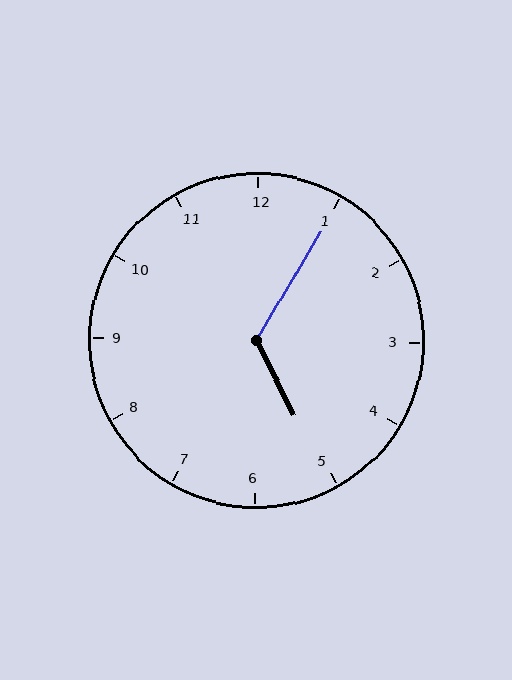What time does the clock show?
5:05.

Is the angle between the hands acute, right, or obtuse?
It is obtuse.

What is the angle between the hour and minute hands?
Approximately 122 degrees.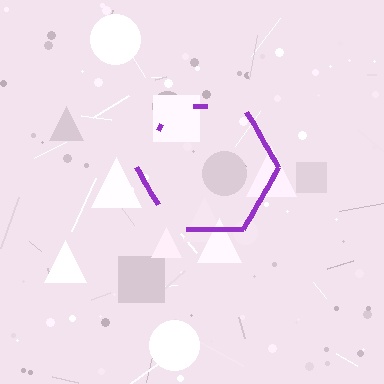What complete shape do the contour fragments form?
The contour fragments form a hexagon.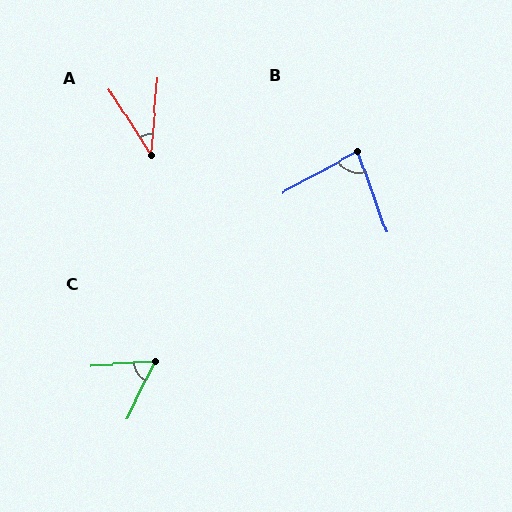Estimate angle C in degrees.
Approximately 60 degrees.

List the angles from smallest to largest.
A (38°), C (60°), B (81°).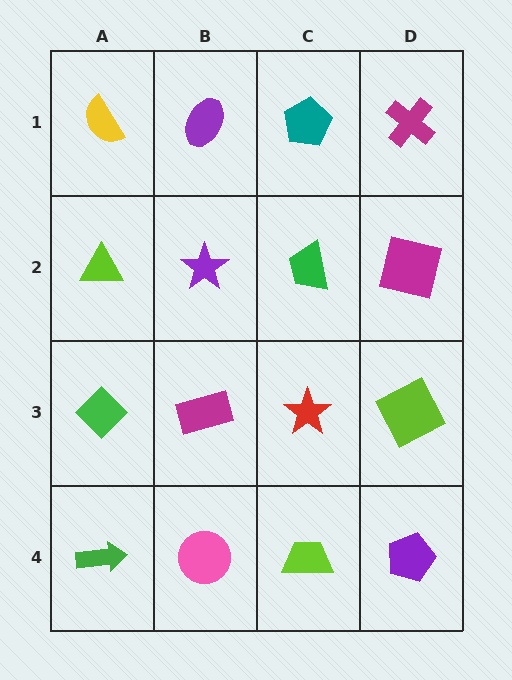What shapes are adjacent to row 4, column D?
A lime square (row 3, column D), a lime trapezoid (row 4, column C).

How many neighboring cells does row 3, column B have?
4.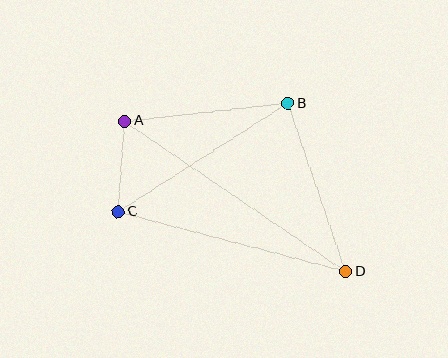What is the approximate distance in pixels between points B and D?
The distance between B and D is approximately 178 pixels.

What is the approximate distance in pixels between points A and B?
The distance between A and B is approximately 164 pixels.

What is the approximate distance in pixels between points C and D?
The distance between C and D is approximately 235 pixels.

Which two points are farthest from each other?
Points A and D are farthest from each other.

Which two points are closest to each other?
Points A and C are closest to each other.